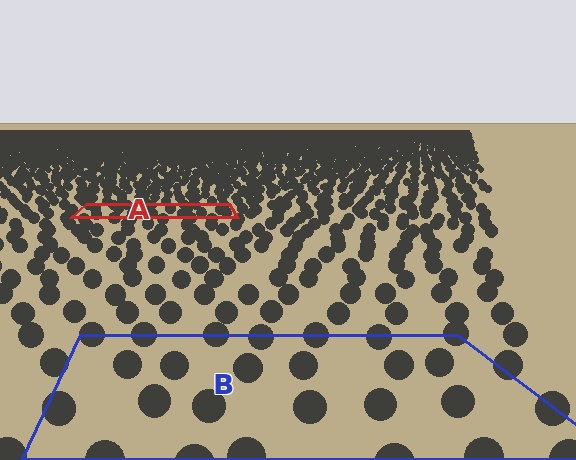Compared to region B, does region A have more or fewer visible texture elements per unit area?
Region A has more texture elements per unit area — they are packed more densely because it is farther away.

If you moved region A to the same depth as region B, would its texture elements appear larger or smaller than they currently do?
They would appear larger. At a closer depth, the same texture elements are projected at a bigger on-screen size.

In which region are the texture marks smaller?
The texture marks are smaller in region A, because it is farther away.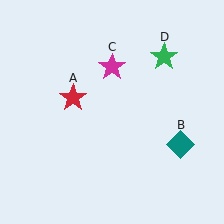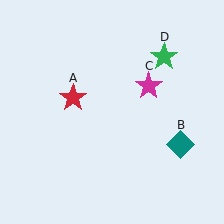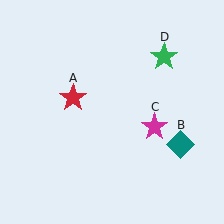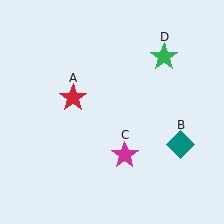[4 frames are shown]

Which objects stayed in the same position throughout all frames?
Red star (object A) and teal diamond (object B) and green star (object D) remained stationary.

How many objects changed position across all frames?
1 object changed position: magenta star (object C).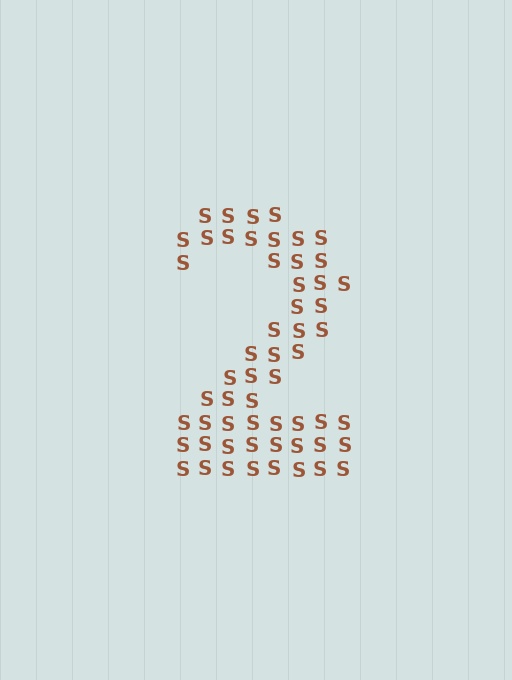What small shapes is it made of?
It is made of small letter S's.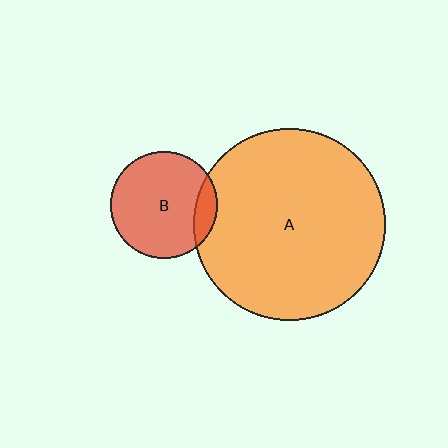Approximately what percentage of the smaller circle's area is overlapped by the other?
Approximately 15%.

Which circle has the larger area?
Circle A (orange).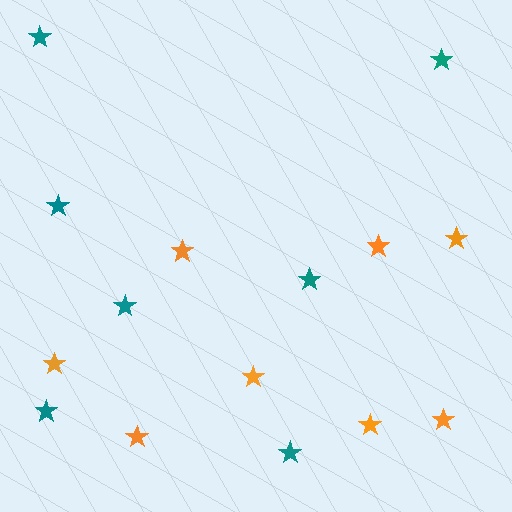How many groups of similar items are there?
There are 2 groups: one group of teal stars (7) and one group of orange stars (8).